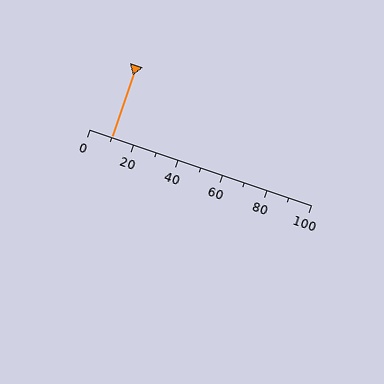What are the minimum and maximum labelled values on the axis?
The axis runs from 0 to 100.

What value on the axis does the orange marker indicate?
The marker indicates approximately 10.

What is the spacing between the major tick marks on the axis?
The major ticks are spaced 20 apart.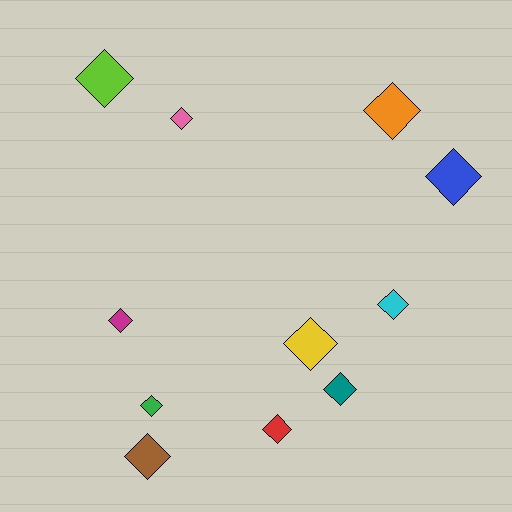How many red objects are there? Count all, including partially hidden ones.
There is 1 red object.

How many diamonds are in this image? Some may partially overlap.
There are 11 diamonds.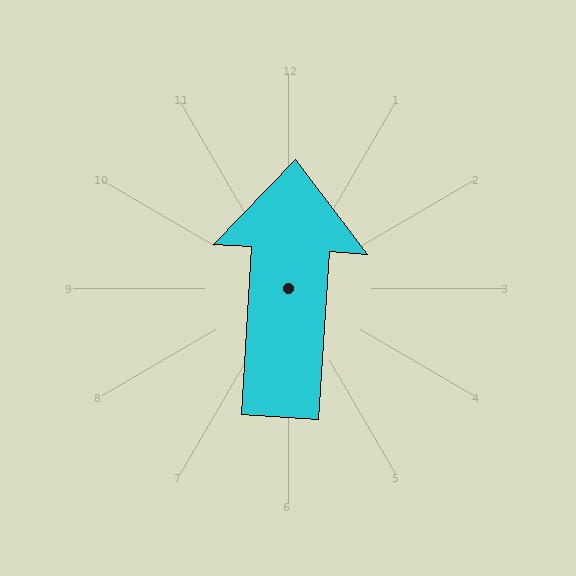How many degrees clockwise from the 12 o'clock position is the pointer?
Approximately 3 degrees.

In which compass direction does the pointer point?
North.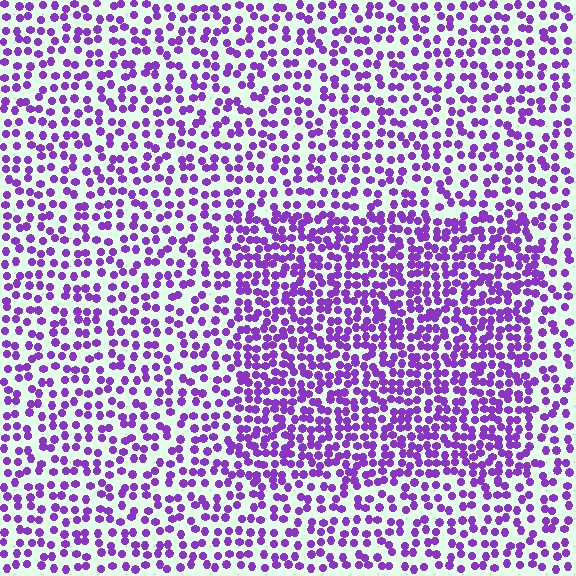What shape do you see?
I see a rectangle.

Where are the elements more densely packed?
The elements are more densely packed inside the rectangle boundary.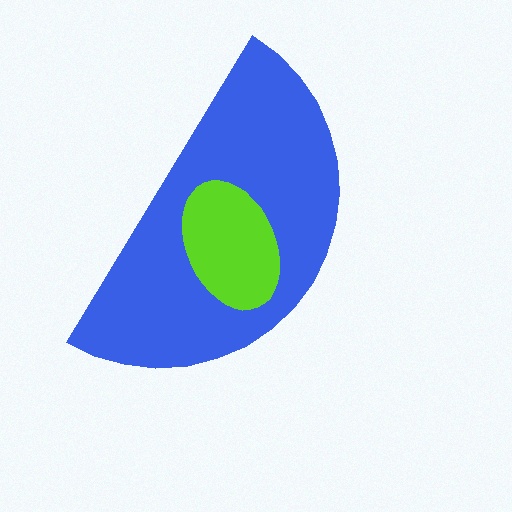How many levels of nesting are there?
2.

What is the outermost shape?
The blue semicircle.